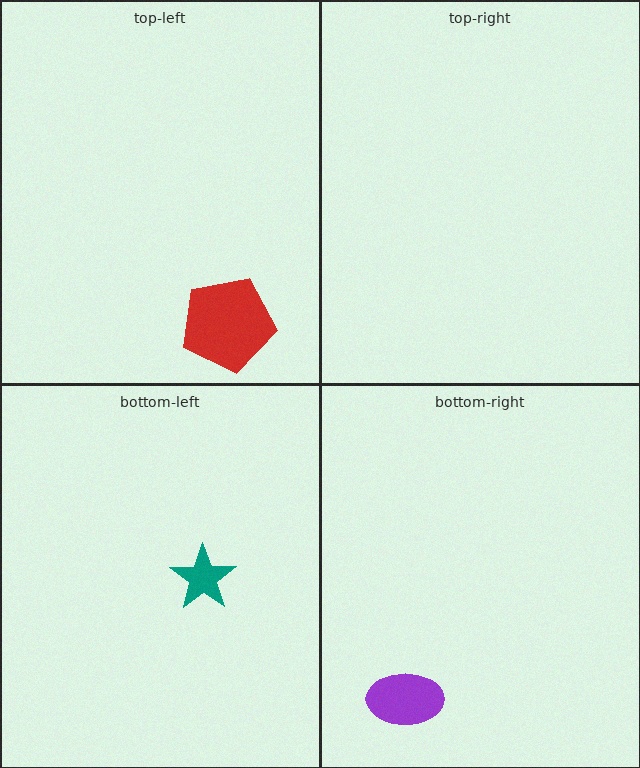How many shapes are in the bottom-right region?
1.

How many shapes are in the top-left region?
1.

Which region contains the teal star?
The bottom-left region.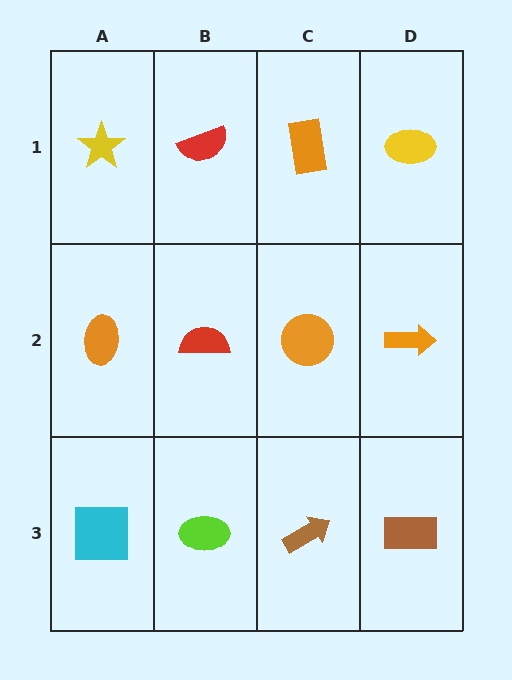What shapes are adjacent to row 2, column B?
A red semicircle (row 1, column B), a lime ellipse (row 3, column B), an orange ellipse (row 2, column A), an orange circle (row 2, column C).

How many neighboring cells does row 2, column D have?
3.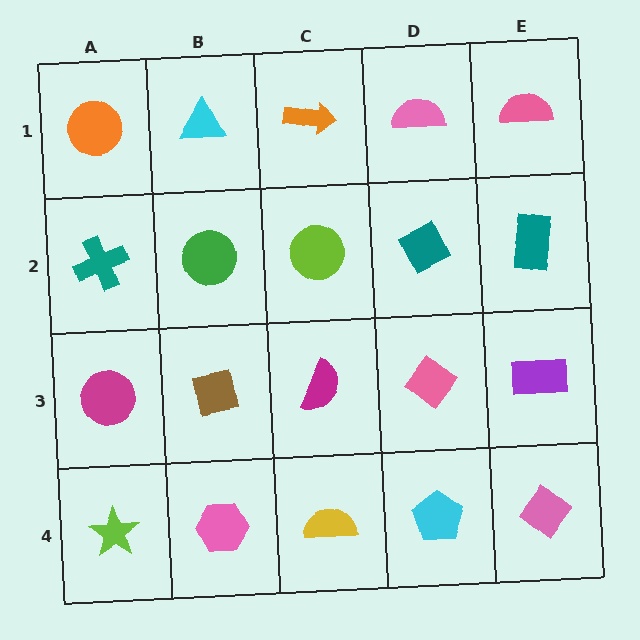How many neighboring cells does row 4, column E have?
2.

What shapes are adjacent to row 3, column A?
A teal cross (row 2, column A), a lime star (row 4, column A), a brown square (row 3, column B).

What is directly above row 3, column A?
A teal cross.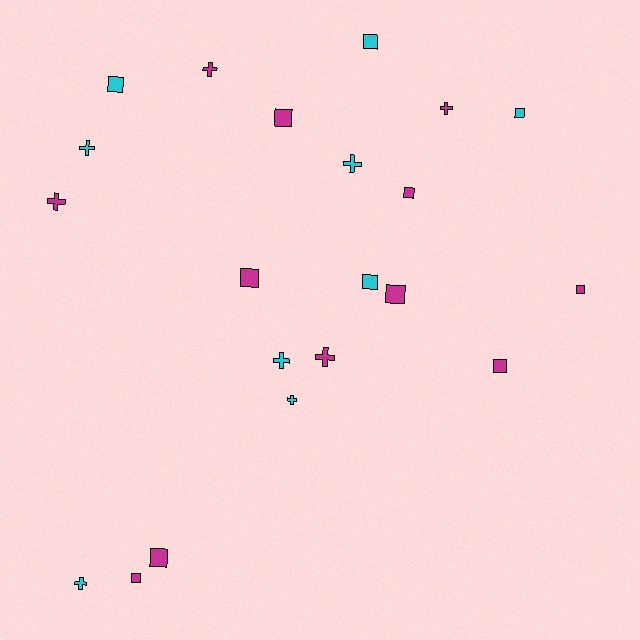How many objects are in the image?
There are 21 objects.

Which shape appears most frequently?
Square, with 12 objects.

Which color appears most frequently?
Magenta, with 12 objects.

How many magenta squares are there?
There are 8 magenta squares.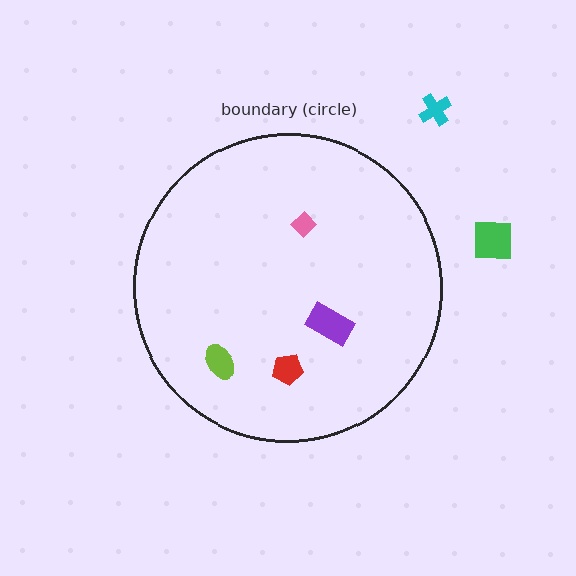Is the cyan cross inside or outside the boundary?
Outside.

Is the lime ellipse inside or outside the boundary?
Inside.